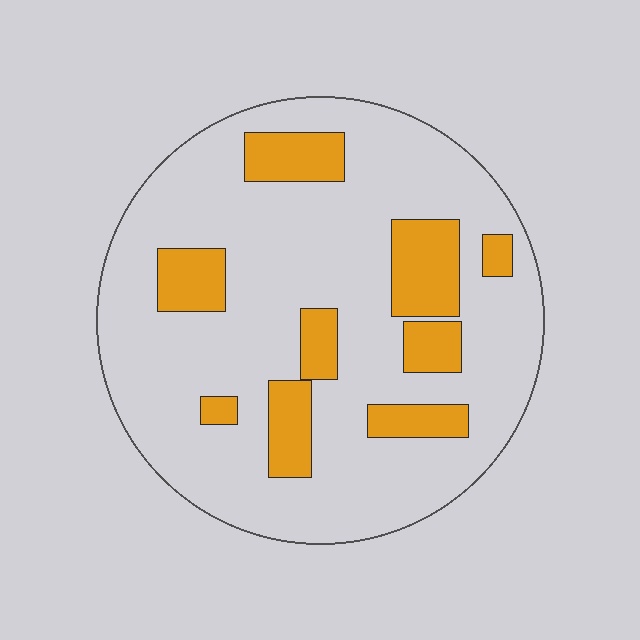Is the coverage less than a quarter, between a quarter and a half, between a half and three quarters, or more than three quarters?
Less than a quarter.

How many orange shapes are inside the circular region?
9.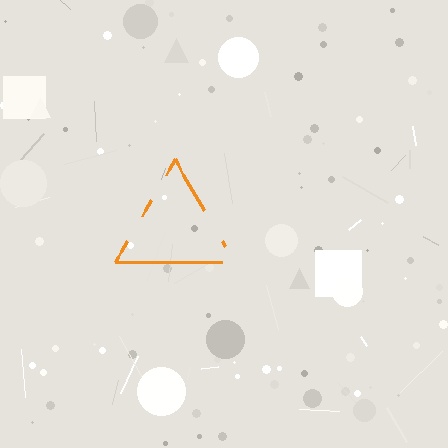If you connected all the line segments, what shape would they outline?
They would outline a triangle.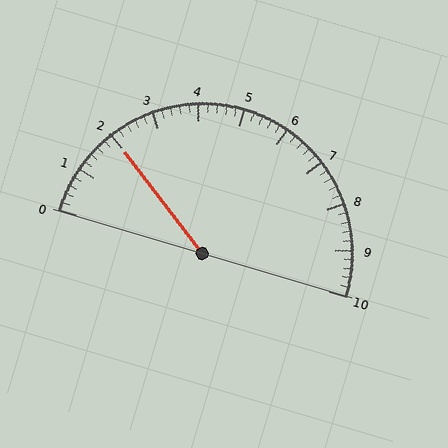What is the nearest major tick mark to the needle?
The nearest major tick mark is 2.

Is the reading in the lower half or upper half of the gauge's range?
The reading is in the lower half of the range (0 to 10).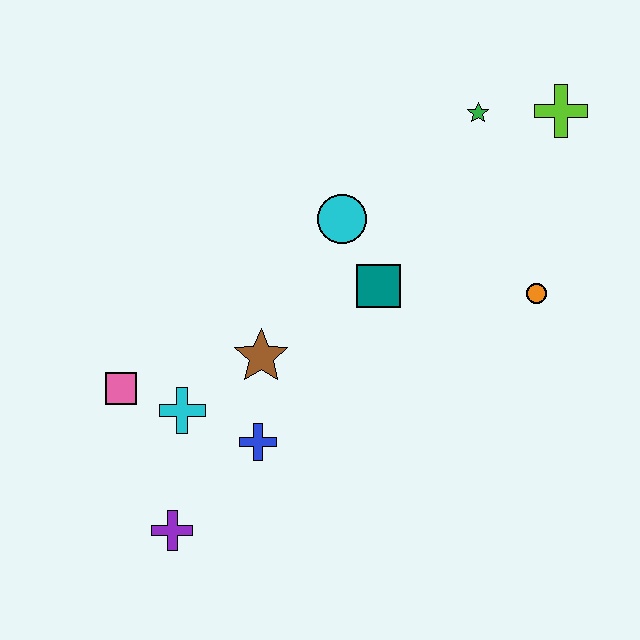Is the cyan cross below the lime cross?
Yes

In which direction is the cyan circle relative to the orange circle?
The cyan circle is to the left of the orange circle.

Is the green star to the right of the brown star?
Yes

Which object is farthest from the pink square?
The lime cross is farthest from the pink square.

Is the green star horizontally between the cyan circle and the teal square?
No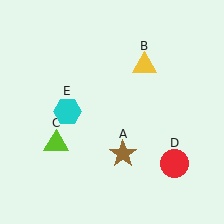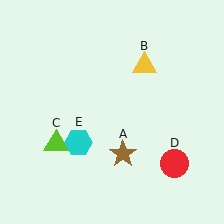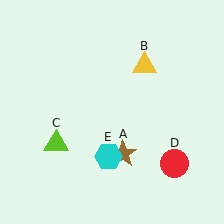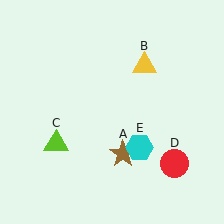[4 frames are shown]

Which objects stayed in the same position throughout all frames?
Brown star (object A) and yellow triangle (object B) and lime triangle (object C) and red circle (object D) remained stationary.